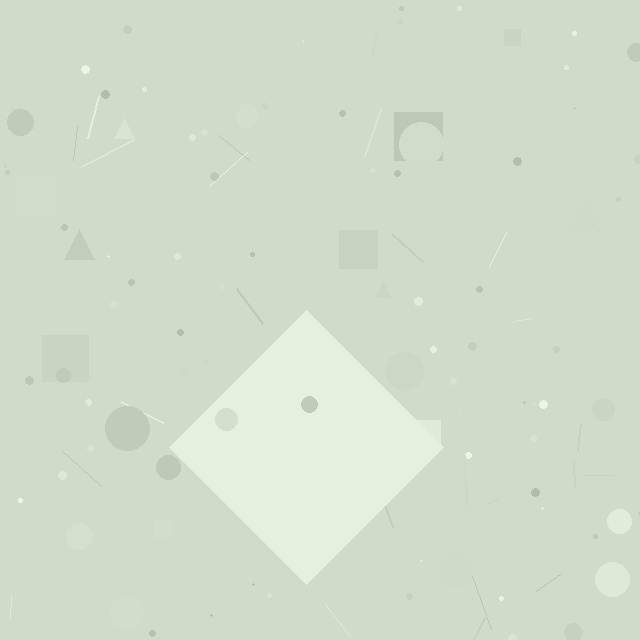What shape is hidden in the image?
A diamond is hidden in the image.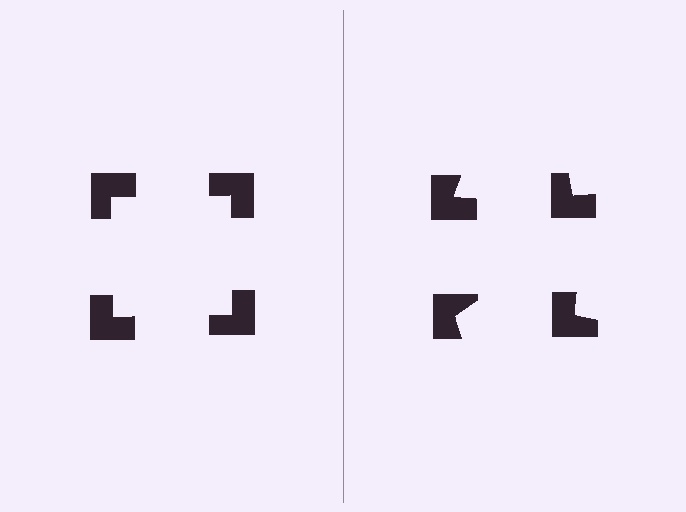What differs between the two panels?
The notched squares are positioned identically on both sides; only the wedge orientations differ. On the left they align to a square; on the right they are misaligned.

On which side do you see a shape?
An illusory square appears on the left side. On the right side the wedge cuts are rotated, so no coherent shape forms.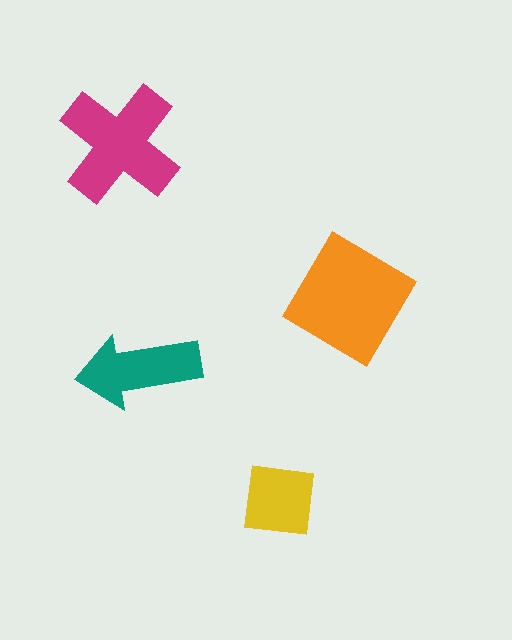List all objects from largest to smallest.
The orange diamond, the magenta cross, the teal arrow, the yellow square.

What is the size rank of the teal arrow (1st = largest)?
3rd.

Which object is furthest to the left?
The magenta cross is leftmost.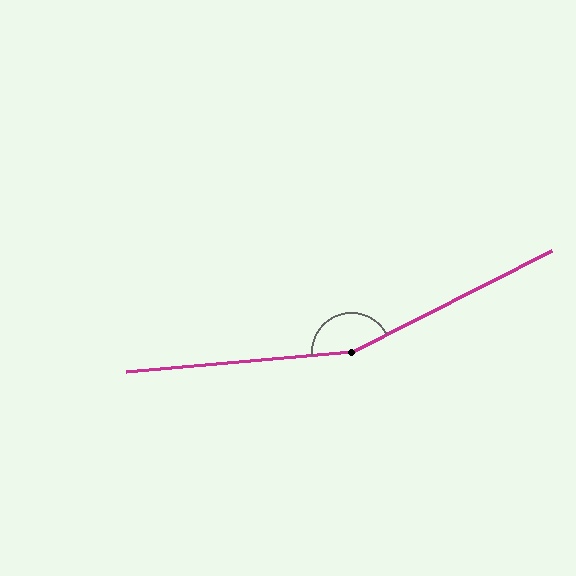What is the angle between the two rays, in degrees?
Approximately 158 degrees.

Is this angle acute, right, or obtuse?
It is obtuse.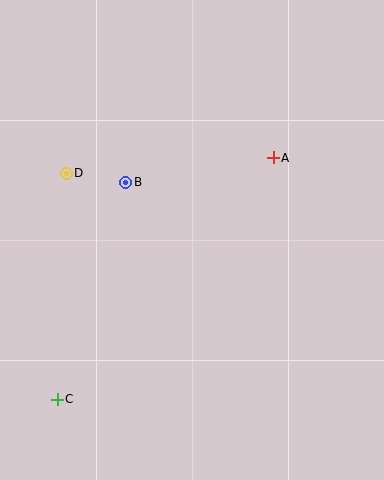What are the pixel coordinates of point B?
Point B is at (126, 182).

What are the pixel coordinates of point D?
Point D is at (66, 173).